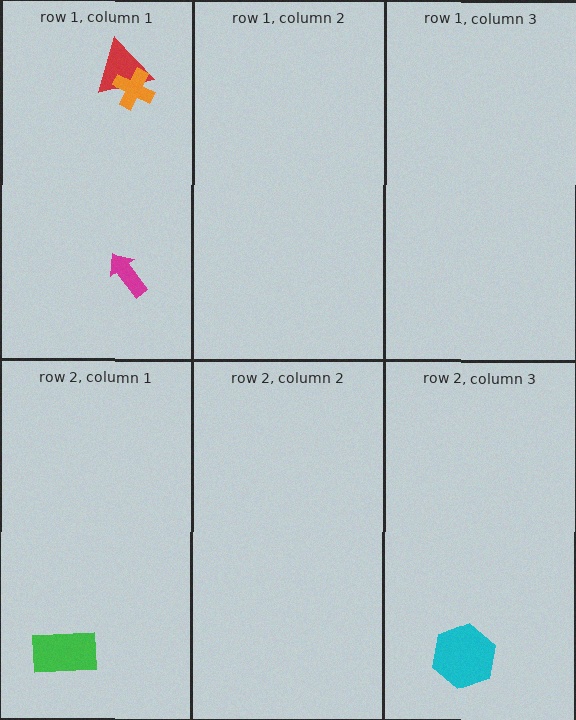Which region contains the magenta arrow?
The row 1, column 1 region.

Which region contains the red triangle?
The row 1, column 1 region.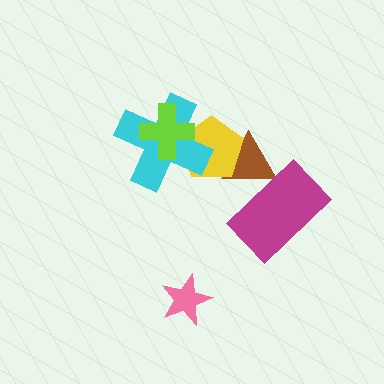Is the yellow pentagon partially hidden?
Yes, it is partially covered by another shape.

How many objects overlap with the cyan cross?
2 objects overlap with the cyan cross.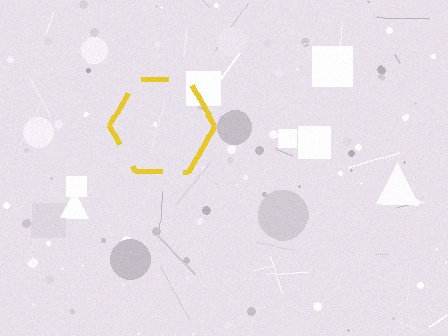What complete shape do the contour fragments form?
The contour fragments form a hexagon.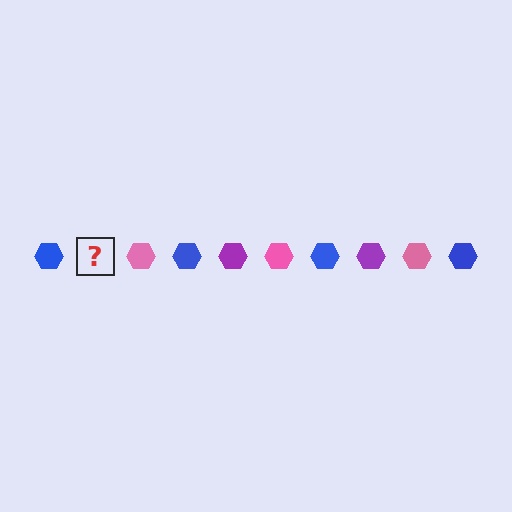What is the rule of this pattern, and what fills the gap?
The rule is that the pattern cycles through blue, purple, pink hexagons. The gap should be filled with a purple hexagon.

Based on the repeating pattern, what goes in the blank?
The blank should be a purple hexagon.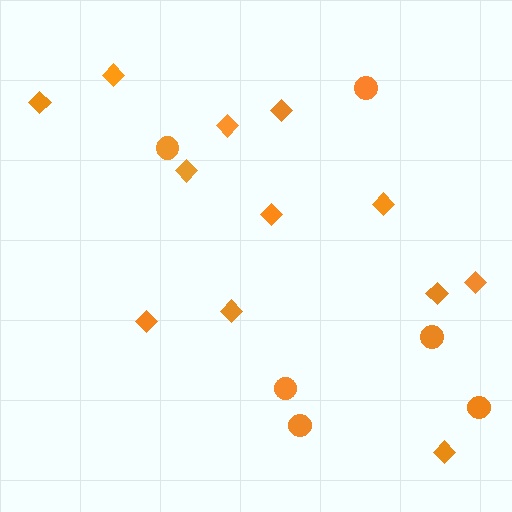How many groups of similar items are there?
There are 2 groups: one group of diamonds (12) and one group of circles (6).